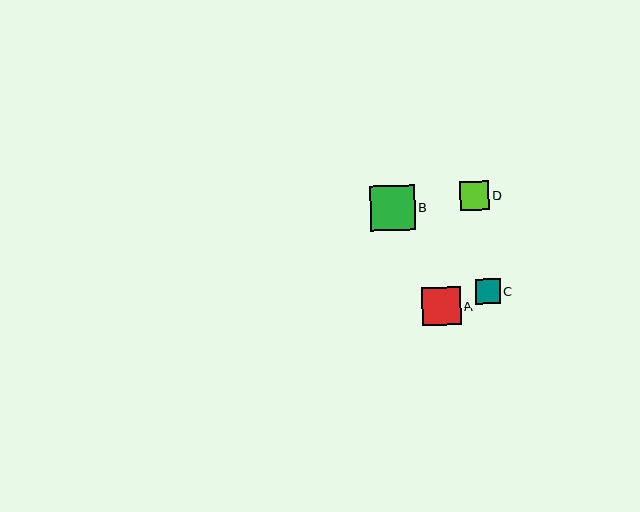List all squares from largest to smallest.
From largest to smallest: B, A, D, C.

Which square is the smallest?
Square C is the smallest with a size of approximately 25 pixels.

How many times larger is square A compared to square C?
Square A is approximately 1.5 times the size of square C.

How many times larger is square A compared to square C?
Square A is approximately 1.5 times the size of square C.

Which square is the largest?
Square B is the largest with a size of approximately 45 pixels.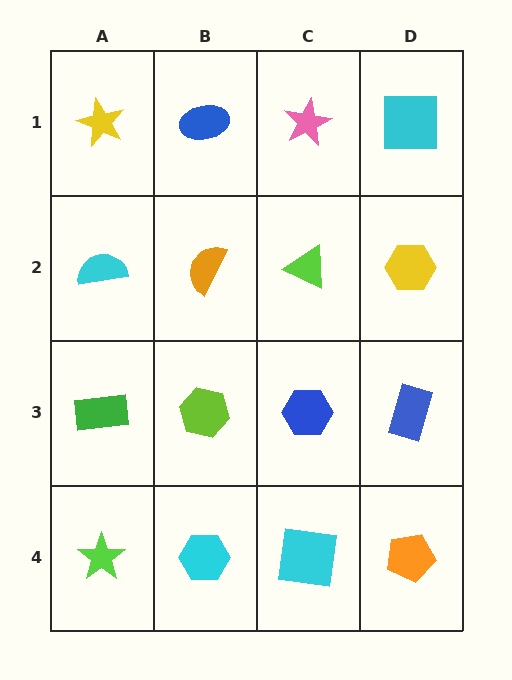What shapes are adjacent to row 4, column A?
A green rectangle (row 3, column A), a cyan hexagon (row 4, column B).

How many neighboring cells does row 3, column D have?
3.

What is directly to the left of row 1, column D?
A pink star.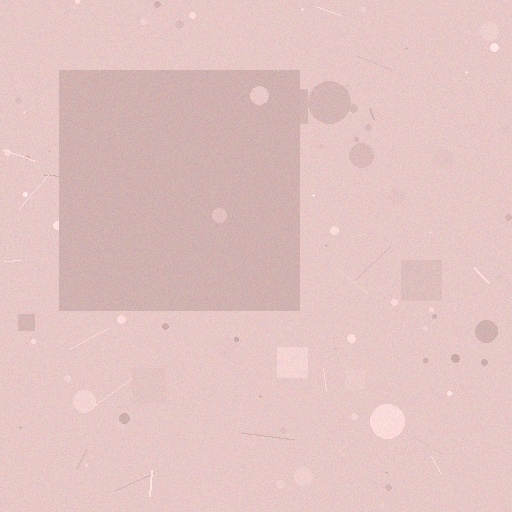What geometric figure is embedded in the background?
A square is embedded in the background.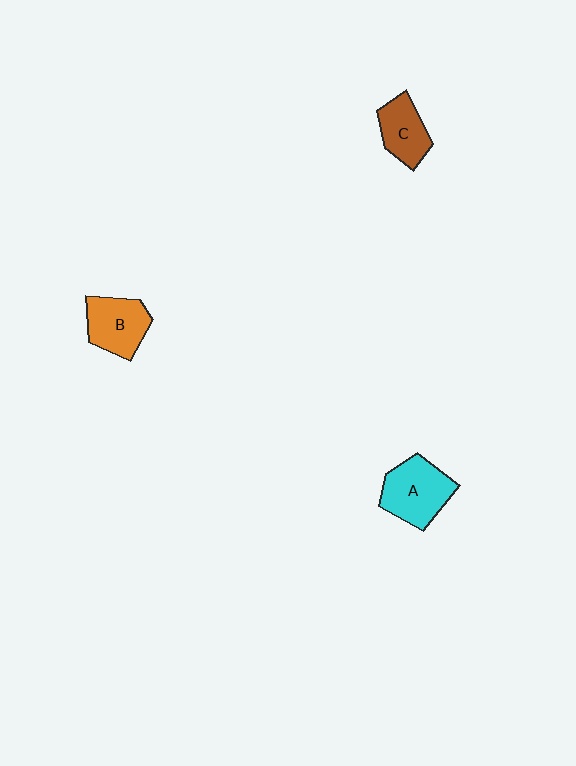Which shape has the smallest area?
Shape C (brown).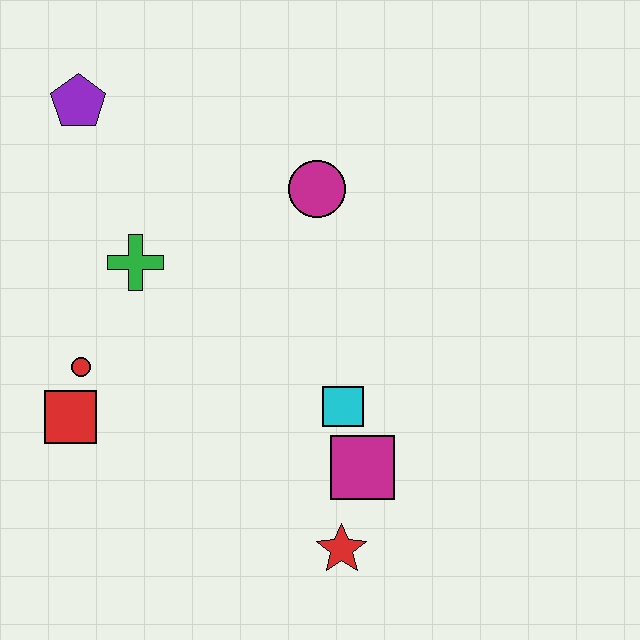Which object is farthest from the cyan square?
The purple pentagon is farthest from the cyan square.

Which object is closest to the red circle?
The red square is closest to the red circle.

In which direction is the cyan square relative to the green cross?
The cyan square is to the right of the green cross.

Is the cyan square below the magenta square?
No